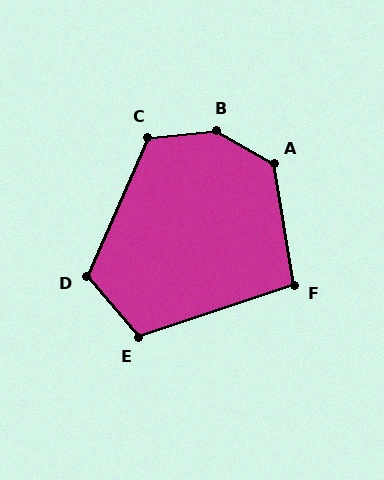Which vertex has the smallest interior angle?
F, at approximately 99 degrees.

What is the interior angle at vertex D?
Approximately 116 degrees (obtuse).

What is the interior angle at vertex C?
Approximately 119 degrees (obtuse).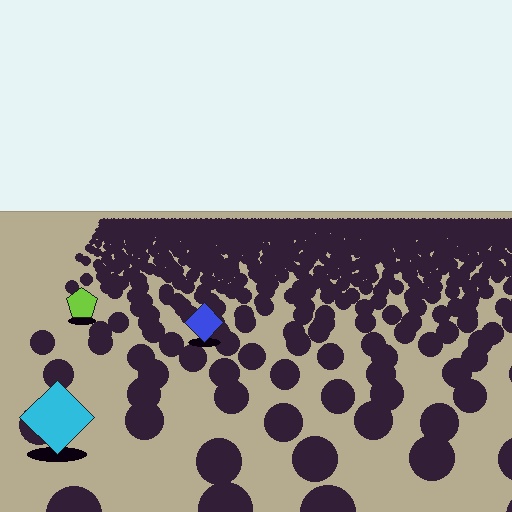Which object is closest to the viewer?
The cyan diamond is closest. The texture marks near it are larger and more spread out.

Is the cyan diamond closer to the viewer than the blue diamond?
Yes. The cyan diamond is closer — you can tell from the texture gradient: the ground texture is coarser near it.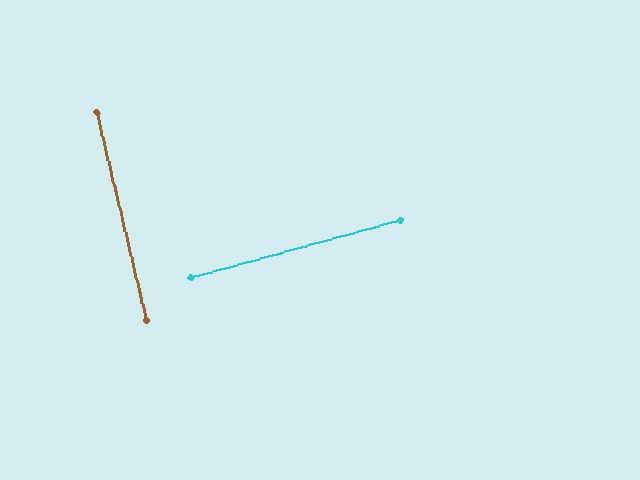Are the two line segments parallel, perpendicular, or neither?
Perpendicular — they meet at approximately 88°.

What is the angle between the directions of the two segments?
Approximately 88 degrees.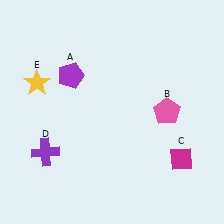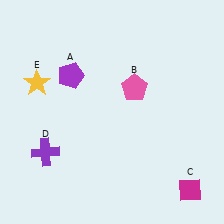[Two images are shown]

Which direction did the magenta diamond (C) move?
The magenta diamond (C) moved down.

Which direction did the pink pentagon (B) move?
The pink pentagon (B) moved left.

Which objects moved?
The objects that moved are: the pink pentagon (B), the magenta diamond (C).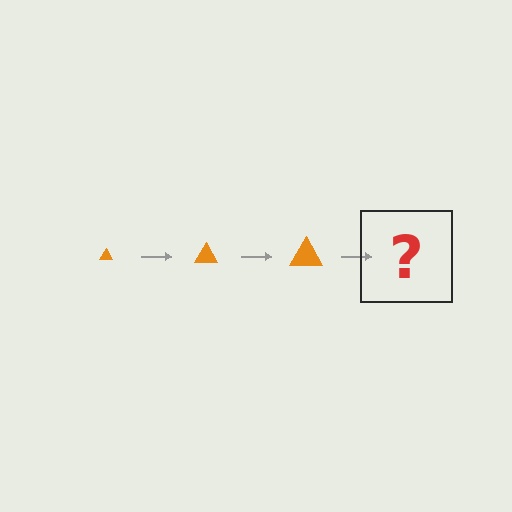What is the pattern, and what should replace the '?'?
The pattern is that the triangle gets progressively larger each step. The '?' should be an orange triangle, larger than the previous one.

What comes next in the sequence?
The next element should be an orange triangle, larger than the previous one.